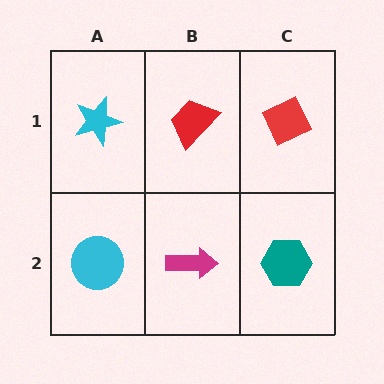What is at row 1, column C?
A red diamond.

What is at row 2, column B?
A magenta arrow.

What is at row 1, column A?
A cyan star.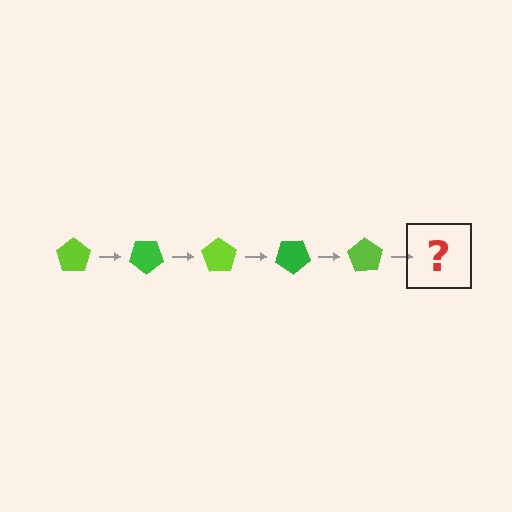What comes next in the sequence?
The next element should be a green pentagon, rotated 175 degrees from the start.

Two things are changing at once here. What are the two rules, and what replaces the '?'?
The two rules are that it rotates 35 degrees each step and the color cycles through lime and green. The '?' should be a green pentagon, rotated 175 degrees from the start.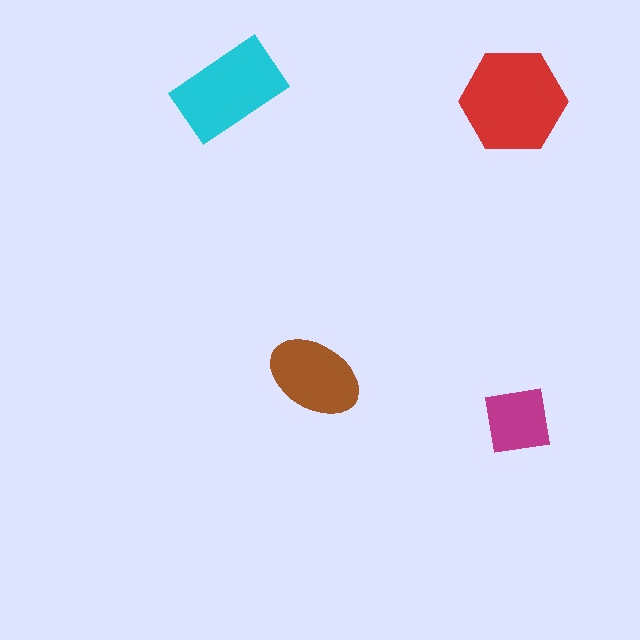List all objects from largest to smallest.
The red hexagon, the cyan rectangle, the brown ellipse, the magenta square.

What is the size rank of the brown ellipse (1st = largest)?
3rd.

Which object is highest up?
The cyan rectangle is topmost.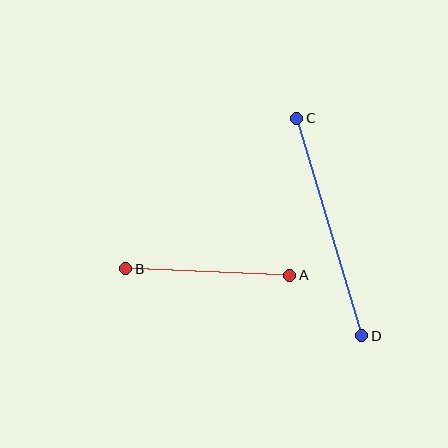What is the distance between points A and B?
The distance is approximately 164 pixels.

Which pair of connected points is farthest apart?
Points C and D are farthest apart.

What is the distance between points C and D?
The distance is approximately 227 pixels.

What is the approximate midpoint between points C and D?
The midpoint is at approximately (329, 227) pixels.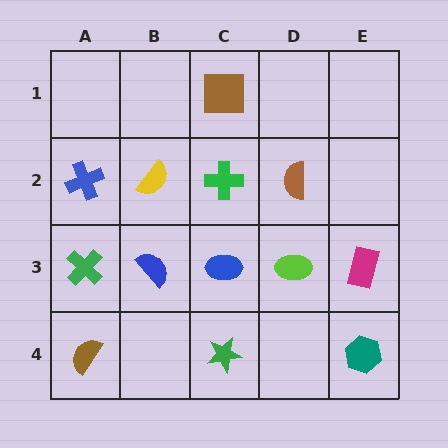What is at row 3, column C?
A blue ellipse.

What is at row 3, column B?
A blue semicircle.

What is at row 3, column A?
A green cross.